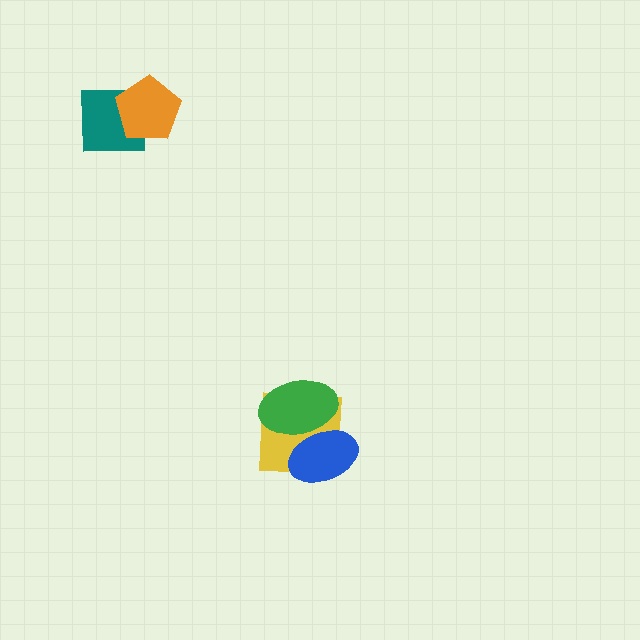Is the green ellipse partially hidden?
Yes, it is partially covered by another shape.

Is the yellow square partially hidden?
Yes, it is partially covered by another shape.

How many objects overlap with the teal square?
1 object overlaps with the teal square.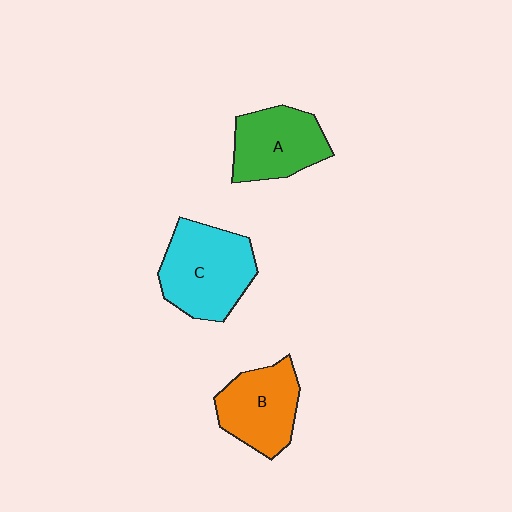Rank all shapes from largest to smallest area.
From largest to smallest: C (cyan), B (orange), A (green).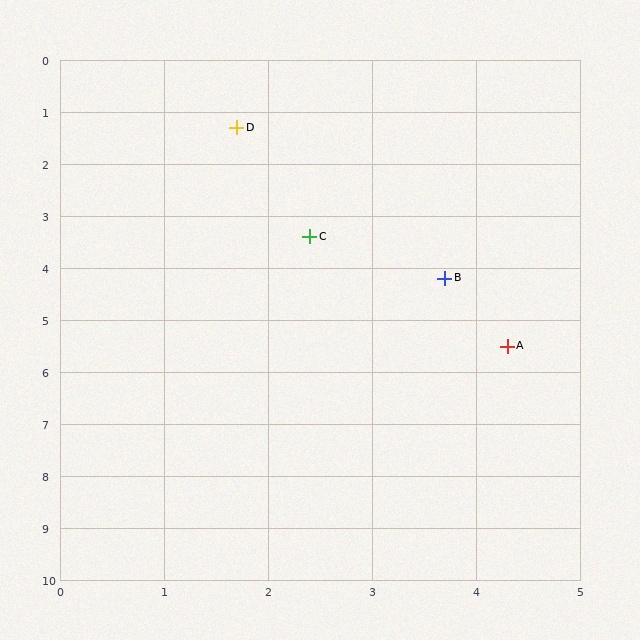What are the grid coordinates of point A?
Point A is at approximately (4.3, 5.5).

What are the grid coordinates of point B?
Point B is at approximately (3.7, 4.2).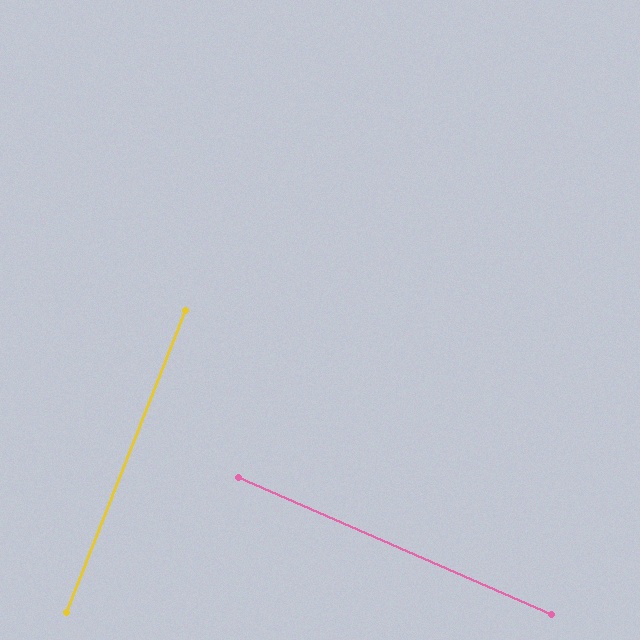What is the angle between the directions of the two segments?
Approximately 88 degrees.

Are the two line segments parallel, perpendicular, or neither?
Perpendicular — they meet at approximately 88°.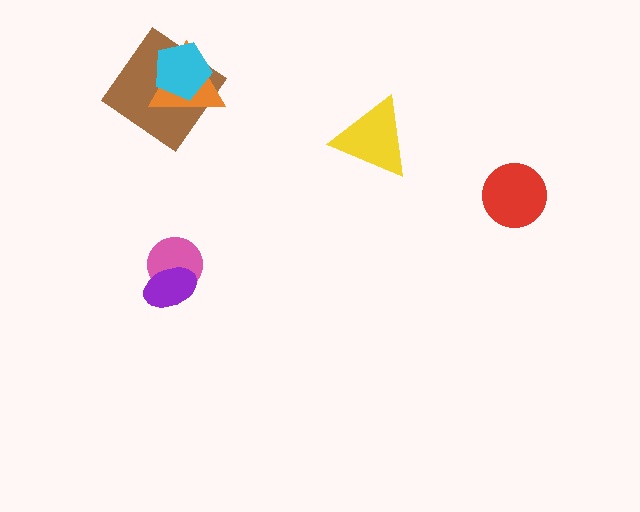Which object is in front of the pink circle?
The purple ellipse is in front of the pink circle.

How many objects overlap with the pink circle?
1 object overlaps with the pink circle.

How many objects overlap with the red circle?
0 objects overlap with the red circle.